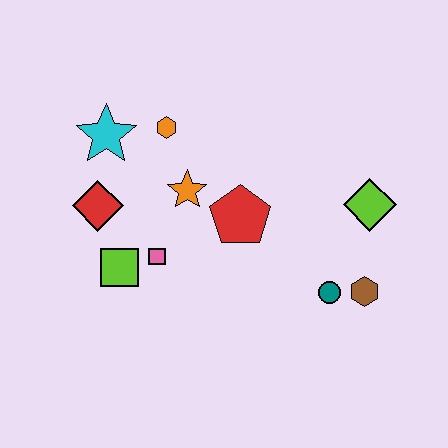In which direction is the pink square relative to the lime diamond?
The pink square is to the left of the lime diamond.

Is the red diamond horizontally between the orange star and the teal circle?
No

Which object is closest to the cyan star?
The orange hexagon is closest to the cyan star.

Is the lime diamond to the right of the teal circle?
Yes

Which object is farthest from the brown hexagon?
The cyan star is farthest from the brown hexagon.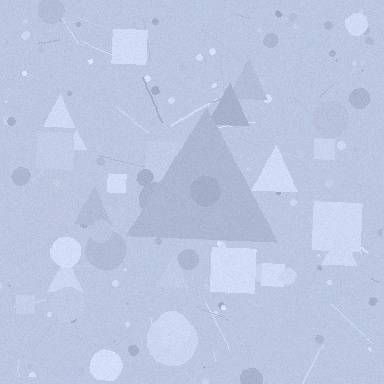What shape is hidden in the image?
A triangle is hidden in the image.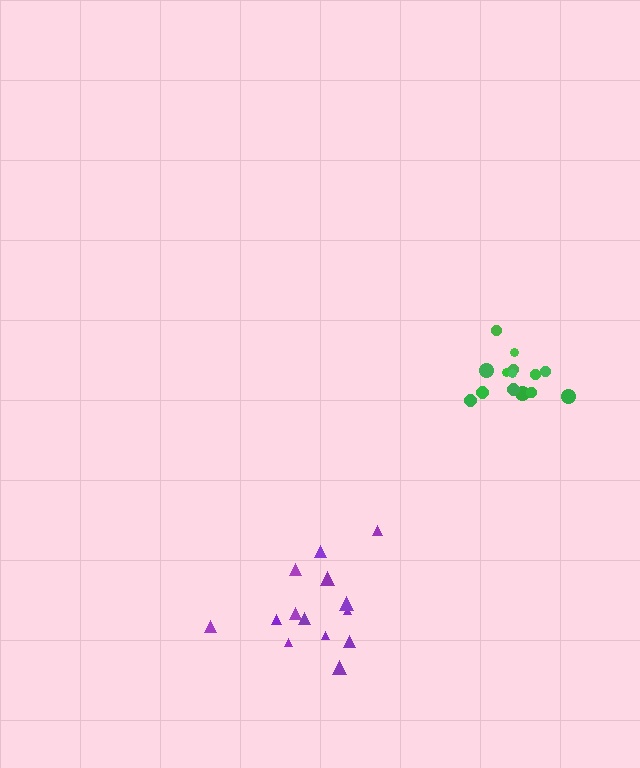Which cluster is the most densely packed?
Green.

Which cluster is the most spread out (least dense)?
Purple.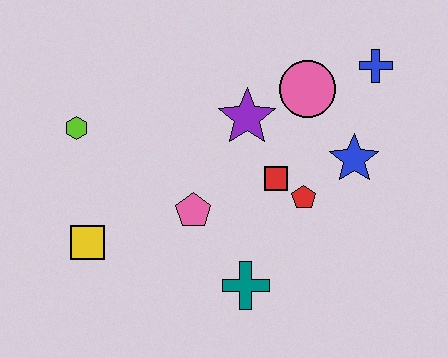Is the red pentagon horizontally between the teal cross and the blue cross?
Yes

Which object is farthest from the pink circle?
The yellow square is farthest from the pink circle.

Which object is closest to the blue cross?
The pink circle is closest to the blue cross.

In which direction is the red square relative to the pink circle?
The red square is below the pink circle.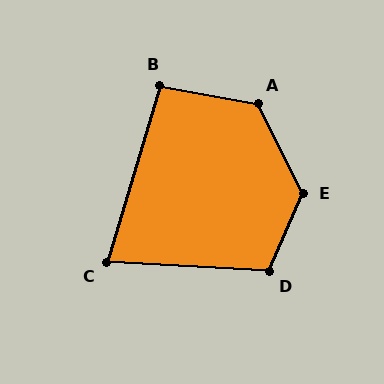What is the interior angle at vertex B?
Approximately 97 degrees (obtuse).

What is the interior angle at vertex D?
Approximately 110 degrees (obtuse).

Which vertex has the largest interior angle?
E, at approximately 131 degrees.